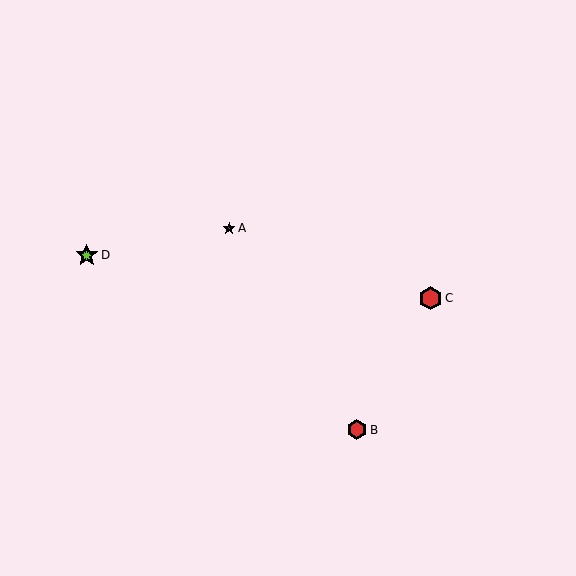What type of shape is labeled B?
Shape B is a red hexagon.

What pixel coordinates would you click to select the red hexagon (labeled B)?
Click at (357, 430) to select the red hexagon B.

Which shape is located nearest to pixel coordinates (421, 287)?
The red hexagon (labeled C) at (430, 298) is nearest to that location.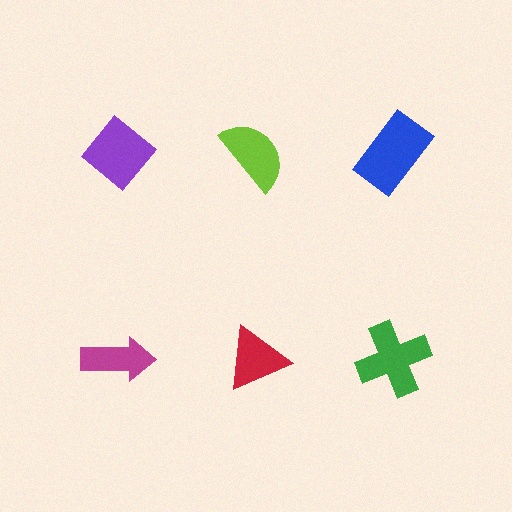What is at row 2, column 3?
A green cross.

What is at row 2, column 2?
A red triangle.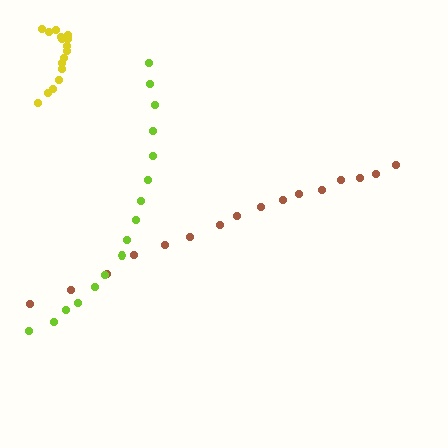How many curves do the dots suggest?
There are 3 distinct paths.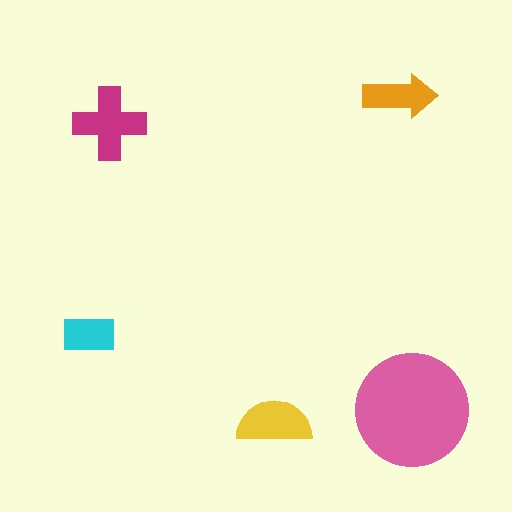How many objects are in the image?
There are 5 objects in the image.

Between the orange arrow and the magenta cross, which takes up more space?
The magenta cross.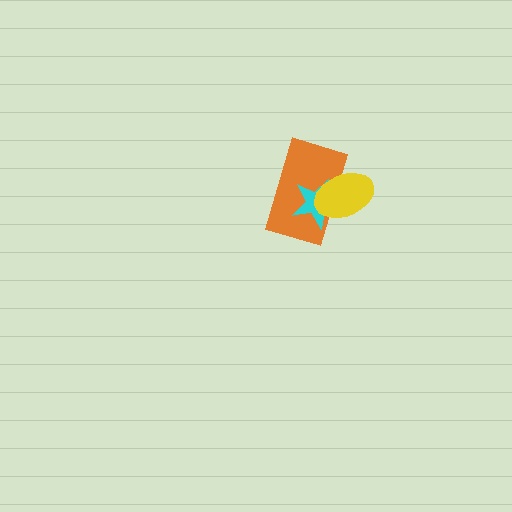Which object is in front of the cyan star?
The yellow ellipse is in front of the cyan star.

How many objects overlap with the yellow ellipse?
2 objects overlap with the yellow ellipse.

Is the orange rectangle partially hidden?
Yes, it is partially covered by another shape.